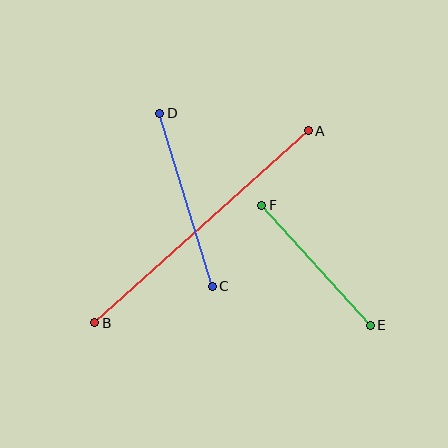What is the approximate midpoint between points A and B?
The midpoint is at approximately (201, 227) pixels.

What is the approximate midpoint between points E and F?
The midpoint is at approximately (316, 265) pixels.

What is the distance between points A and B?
The distance is approximately 287 pixels.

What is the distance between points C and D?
The distance is approximately 181 pixels.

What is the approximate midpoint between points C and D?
The midpoint is at approximately (186, 200) pixels.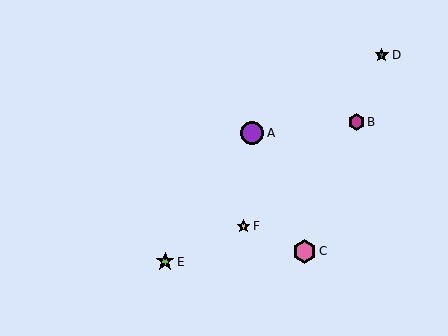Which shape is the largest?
The pink hexagon (labeled C) is the largest.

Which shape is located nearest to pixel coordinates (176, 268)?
The lime star (labeled E) at (165, 262) is nearest to that location.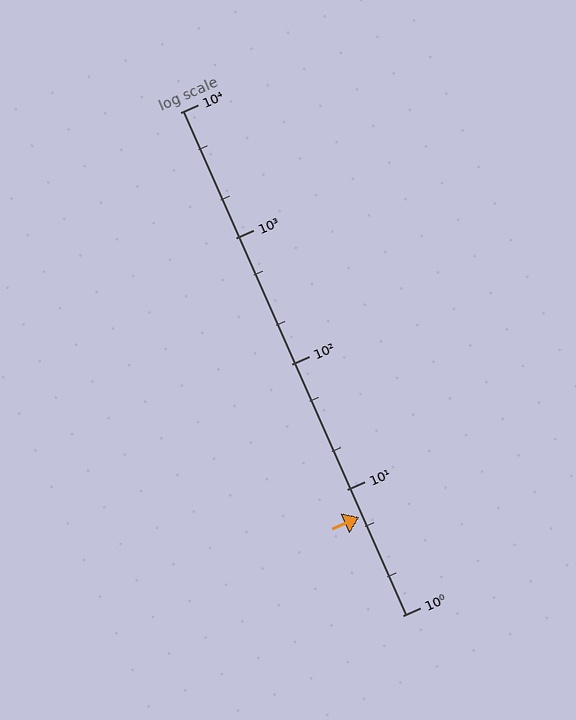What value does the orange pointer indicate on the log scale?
The pointer indicates approximately 6.1.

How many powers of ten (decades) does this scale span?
The scale spans 4 decades, from 1 to 10000.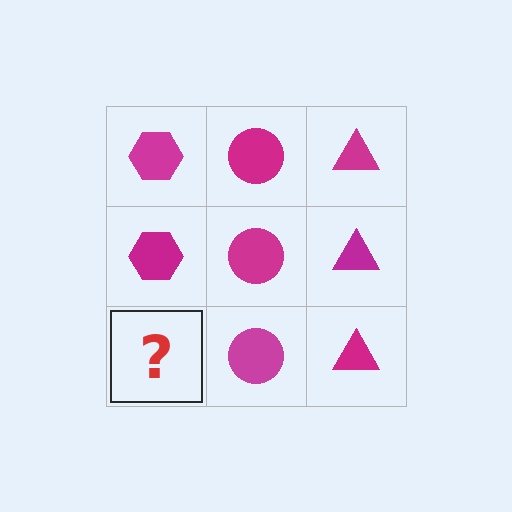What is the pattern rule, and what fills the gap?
The rule is that each column has a consistent shape. The gap should be filled with a magenta hexagon.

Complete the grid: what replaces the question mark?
The question mark should be replaced with a magenta hexagon.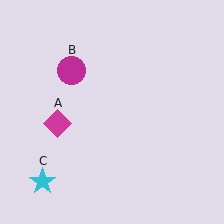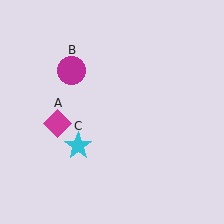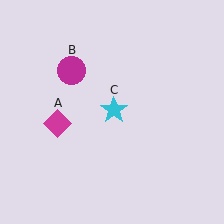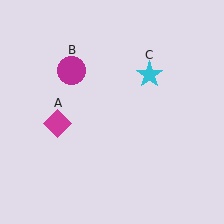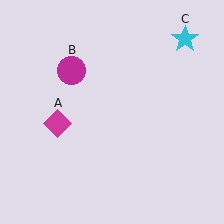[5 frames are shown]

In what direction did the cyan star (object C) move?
The cyan star (object C) moved up and to the right.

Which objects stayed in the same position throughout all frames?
Magenta diamond (object A) and magenta circle (object B) remained stationary.